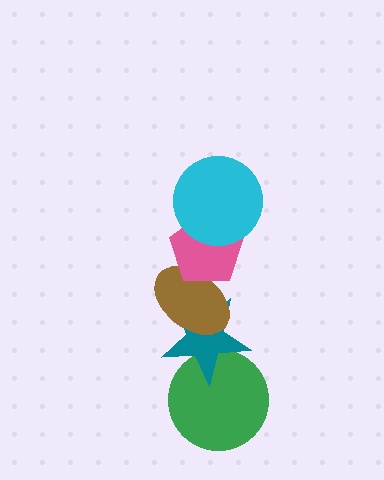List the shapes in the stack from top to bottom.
From top to bottom: the cyan circle, the pink pentagon, the brown ellipse, the teal star, the green circle.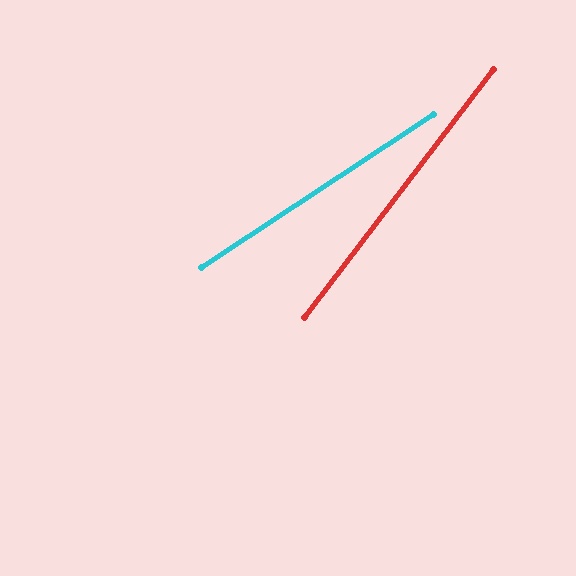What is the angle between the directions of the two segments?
Approximately 19 degrees.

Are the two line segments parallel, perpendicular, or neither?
Neither parallel nor perpendicular — they differ by about 19°.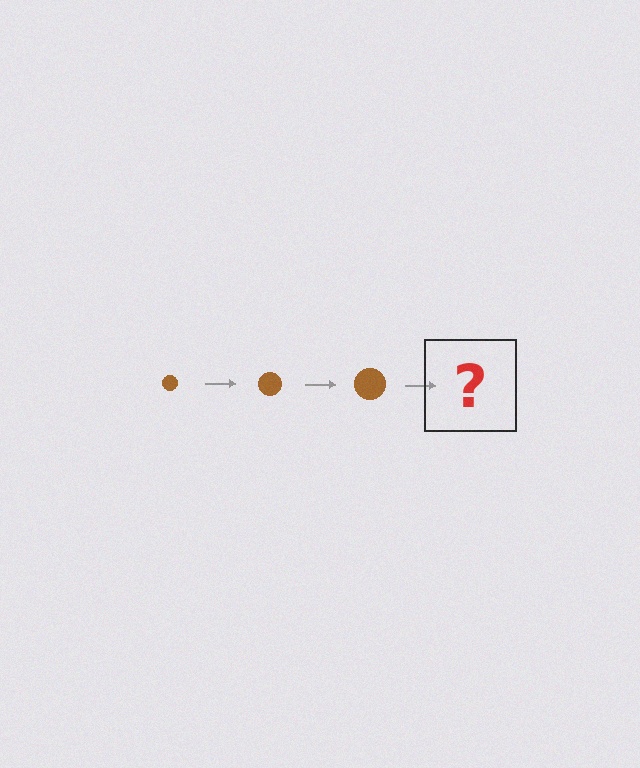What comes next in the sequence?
The next element should be a brown circle, larger than the previous one.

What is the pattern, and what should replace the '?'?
The pattern is that the circle gets progressively larger each step. The '?' should be a brown circle, larger than the previous one.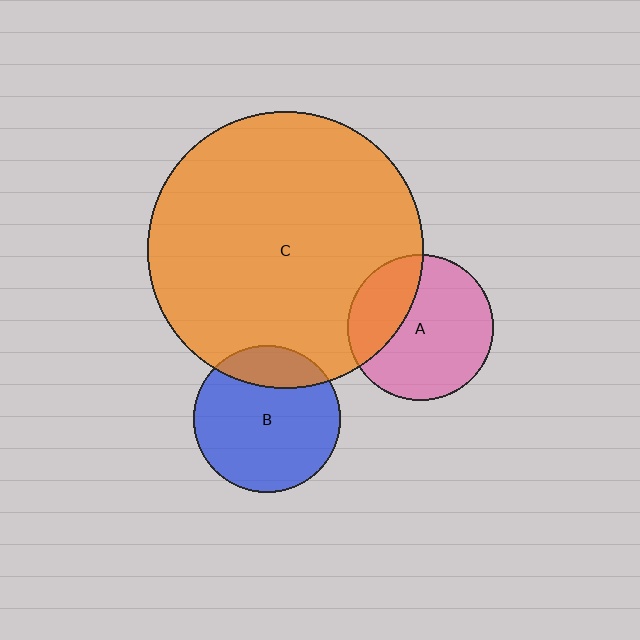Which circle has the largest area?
Circle C (orange).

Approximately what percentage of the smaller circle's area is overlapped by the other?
Approximately 30%.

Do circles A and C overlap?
Yes.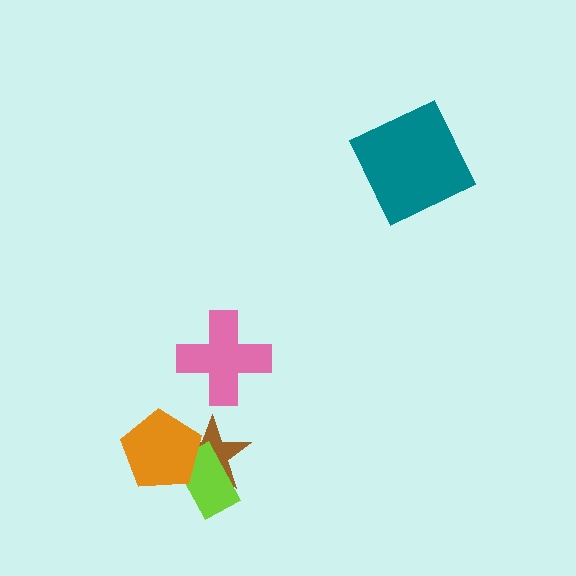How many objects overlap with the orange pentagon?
2 objects overlap with the orange pentagon.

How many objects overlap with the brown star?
2 objects overlap with the brown star.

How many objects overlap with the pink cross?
0 objects overlap with the pink cross.